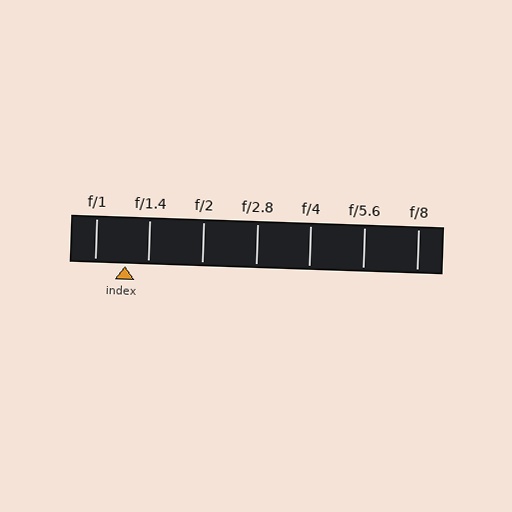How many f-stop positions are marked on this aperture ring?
There are 7 f-stop positions marked.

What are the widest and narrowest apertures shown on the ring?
The widest aperture shown is f/1 and the narrowest is f/8.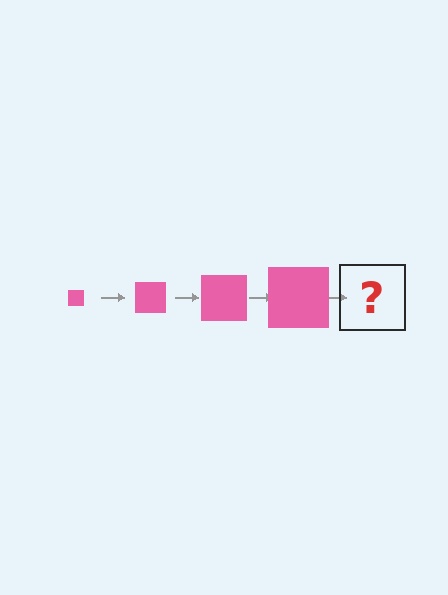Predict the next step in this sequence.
The next step is a pink square, larger than the previous one.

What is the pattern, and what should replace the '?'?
The pattern is that the square gets progressively larger each step. The '?' should be a pink square, larger than the previous one.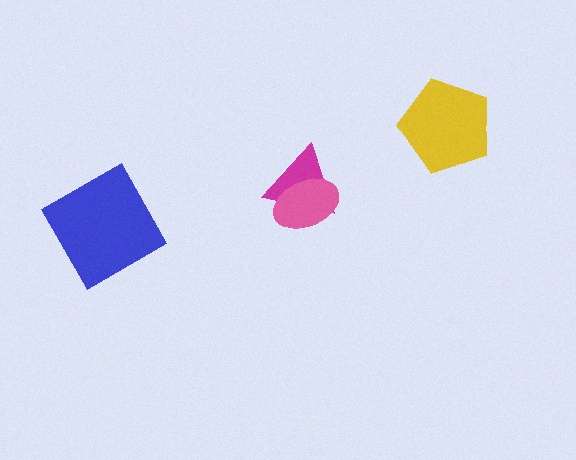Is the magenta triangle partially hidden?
Yes, it is partially covered by another shape.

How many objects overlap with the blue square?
0 objects overlap with the blue square.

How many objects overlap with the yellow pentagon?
0 objects overlap with the yellow pentagon.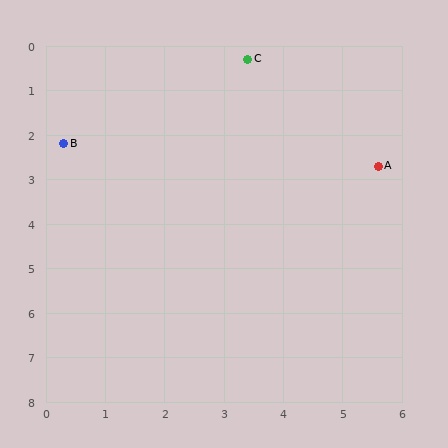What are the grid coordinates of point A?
Point A is at approximately (5.6, 2.7).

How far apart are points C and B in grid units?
Points C and B are about 3.6 grid units apart.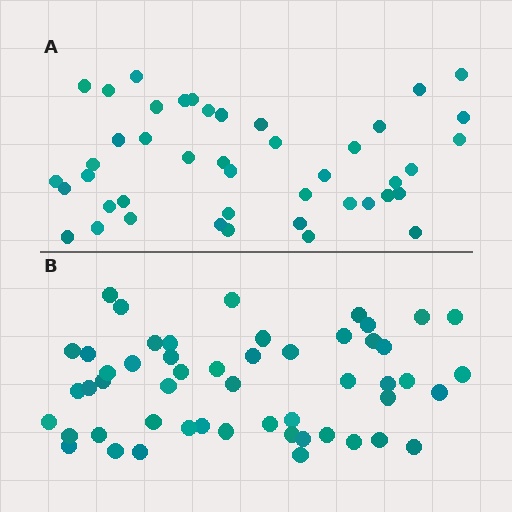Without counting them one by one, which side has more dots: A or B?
Region B (the bottom region) has more dots.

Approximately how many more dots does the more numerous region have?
Region B has roughly 8 or so more dots than region A.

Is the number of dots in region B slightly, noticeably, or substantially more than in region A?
Region B has only slightly more — the two regions are fairly close. The ratio is roughly 1.2 to 1.